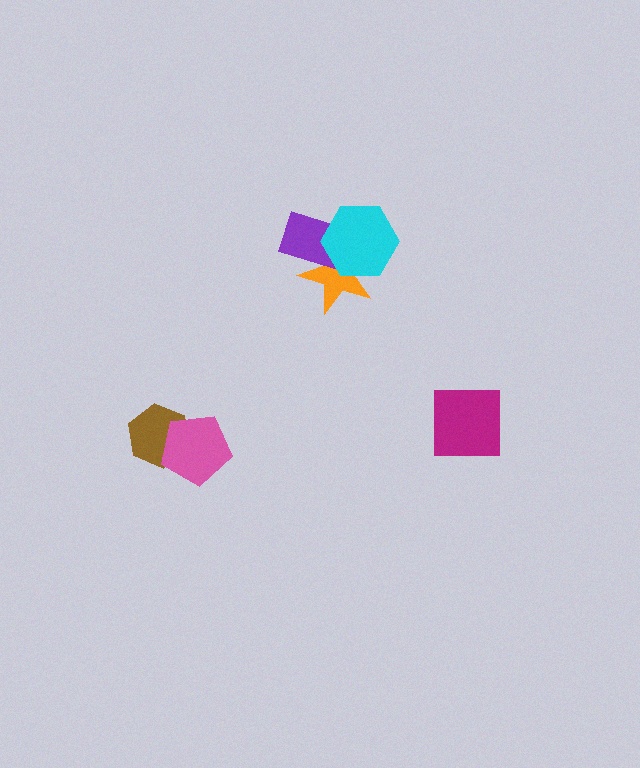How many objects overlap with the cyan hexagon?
2 objects overlap with the cyan hexagon.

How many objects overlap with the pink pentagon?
1 object overlaps with the pink pentagon.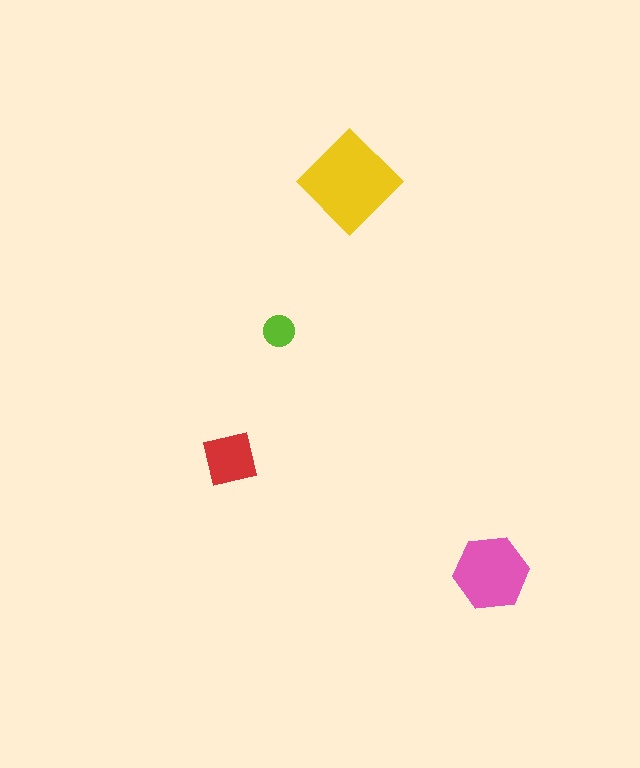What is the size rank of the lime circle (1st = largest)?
4th.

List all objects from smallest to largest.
The lime circle, the red square, the pink hexagon, the yellow diamond.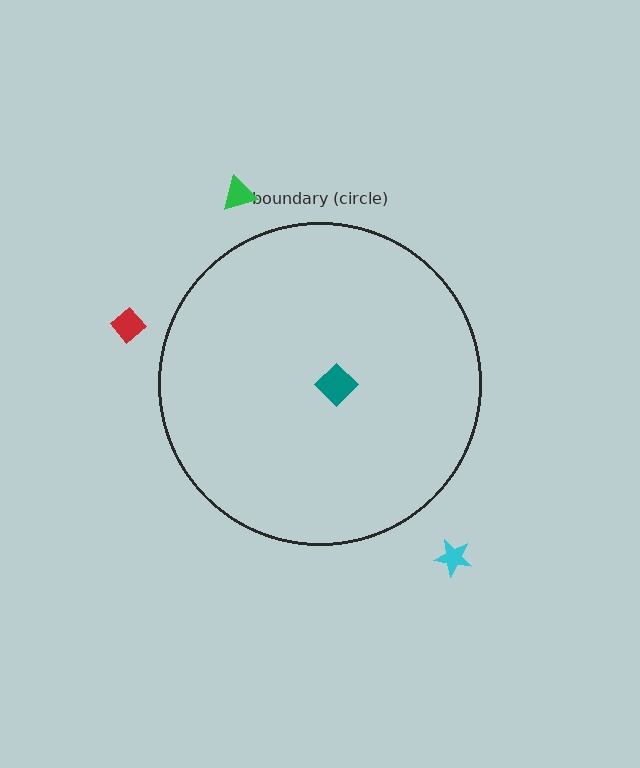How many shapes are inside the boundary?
1 inside, 3 outside.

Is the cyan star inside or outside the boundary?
Outside.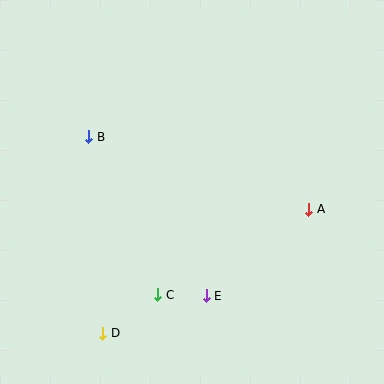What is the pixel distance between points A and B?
The distance between A and B is 232 pixels.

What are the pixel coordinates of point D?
Point D is at (103, 333).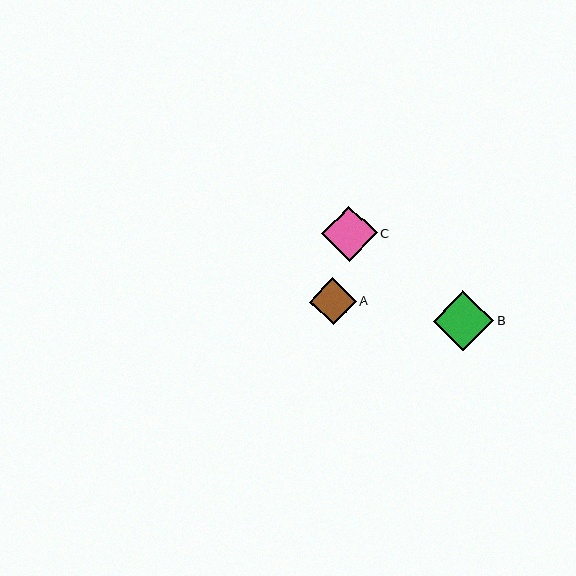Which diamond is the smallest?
Diamond A is the smallest with a size of approximately 47 pixels.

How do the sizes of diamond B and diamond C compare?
Diamond B and diamond C are approximately the same size.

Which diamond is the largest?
Diamond B is the largest with a size of approximately 60 pixels.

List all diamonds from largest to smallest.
From largest to smallest: B, C, A.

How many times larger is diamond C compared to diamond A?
Diamond C is approximately 1.2 times the size of diamond A.